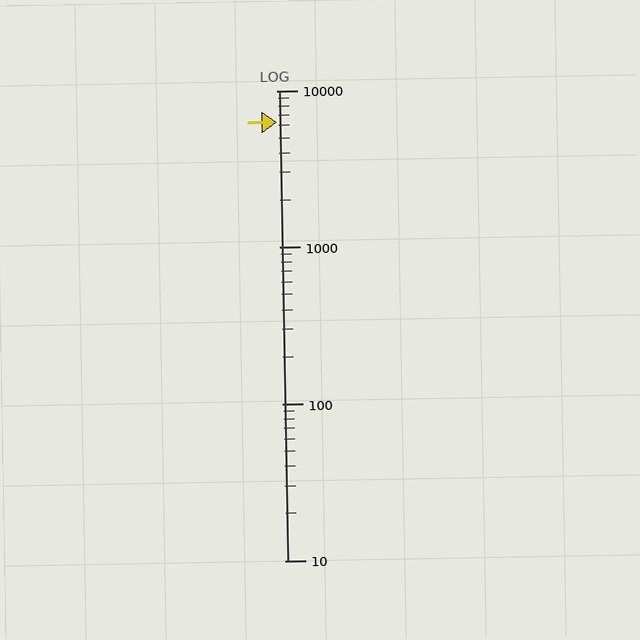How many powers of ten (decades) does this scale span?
The scale spans 3 decades, from 10 to 10000.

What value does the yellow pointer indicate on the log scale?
The pointer indicates approximately 6300.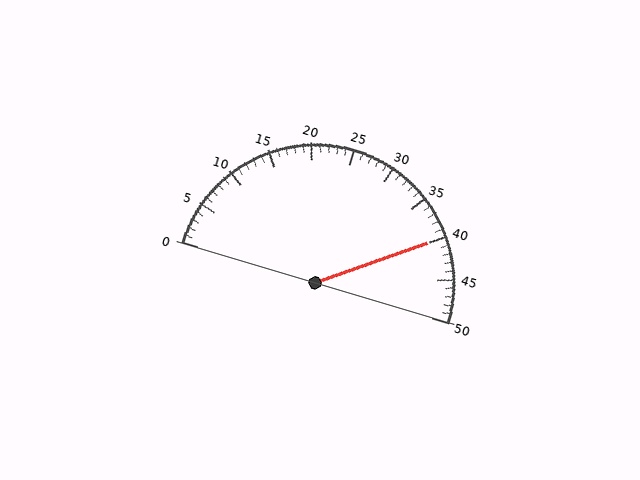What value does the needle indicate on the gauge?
The needle indicates approximately 40.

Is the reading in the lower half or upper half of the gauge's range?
The reading is in the upper half of the range (0 to 50).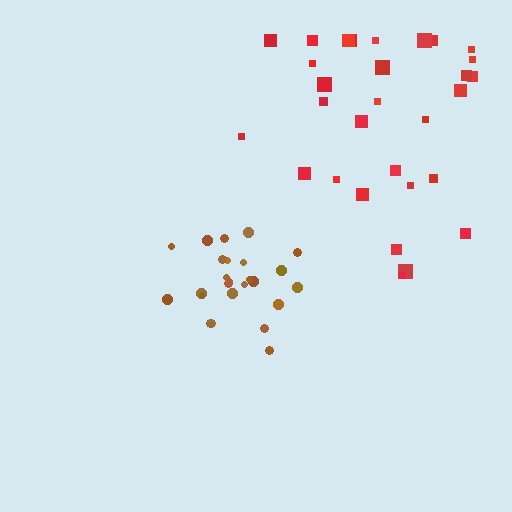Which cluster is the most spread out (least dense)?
Red.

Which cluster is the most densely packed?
Brown.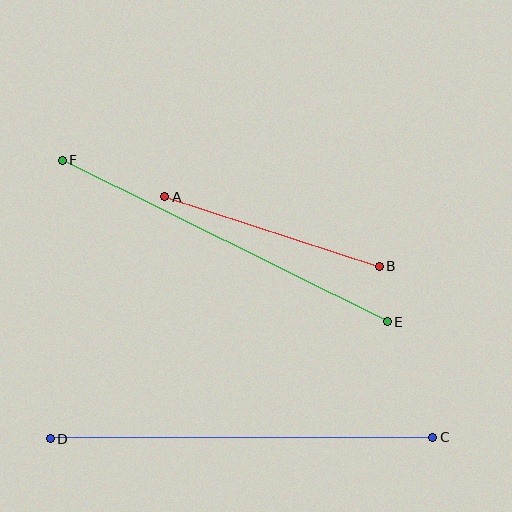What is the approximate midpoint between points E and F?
The midpoint is at approximately (225, 241) pixels.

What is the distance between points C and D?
The distance is approximately 383 pixels.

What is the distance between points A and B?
The distance is approximately 225 pixels.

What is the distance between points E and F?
The distance is approximately 363 pixels.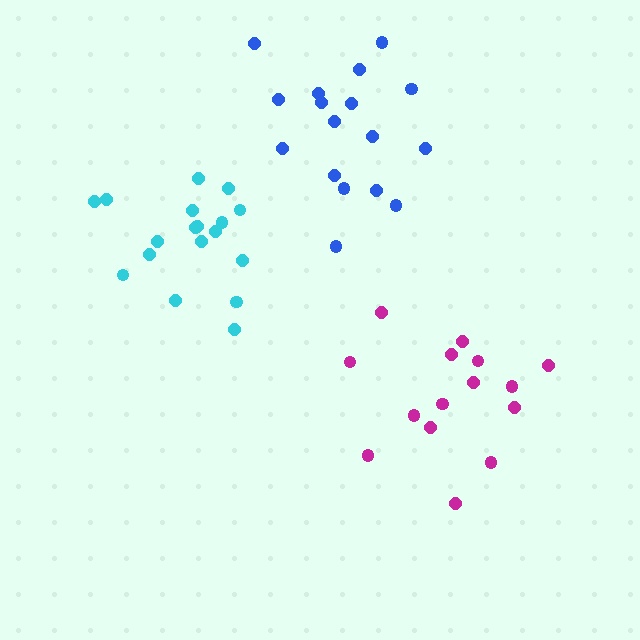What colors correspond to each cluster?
The clusters are colored: blue, magenta, cyan.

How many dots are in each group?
Group 1: 17 dots, Group 2: 15 dots, Group 3: 18 dots (50 total).